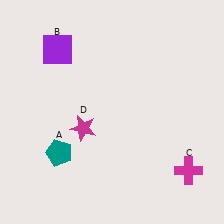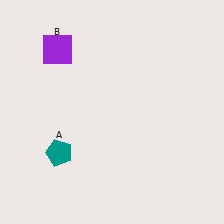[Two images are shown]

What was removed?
The magenta star (D), the magenta cross (C) were removed in Image 2.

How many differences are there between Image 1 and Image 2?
There are 2 differences between the two images.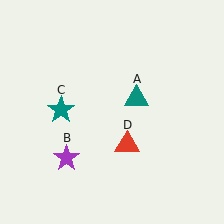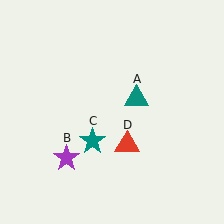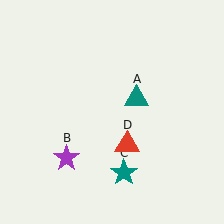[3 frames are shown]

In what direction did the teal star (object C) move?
The teal star (object C) moved down and to the right.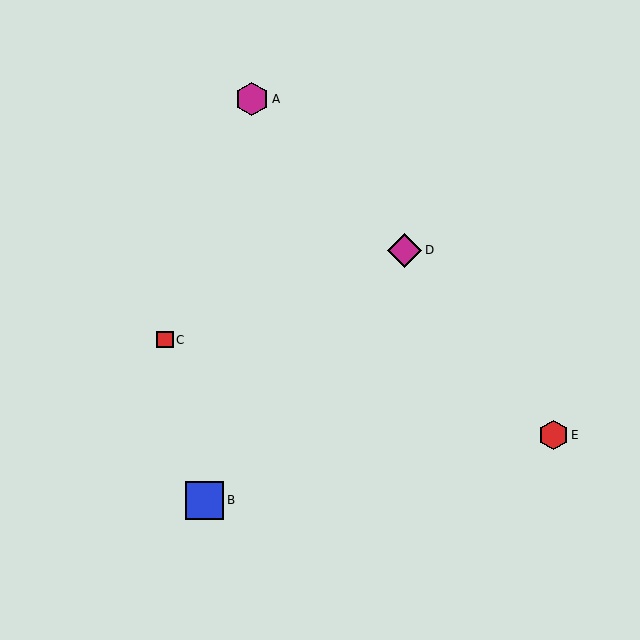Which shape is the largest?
The blue square (labeled B) is the largest.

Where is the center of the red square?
The center of the red square is at (165, 340).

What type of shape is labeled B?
Shape B is a blue square.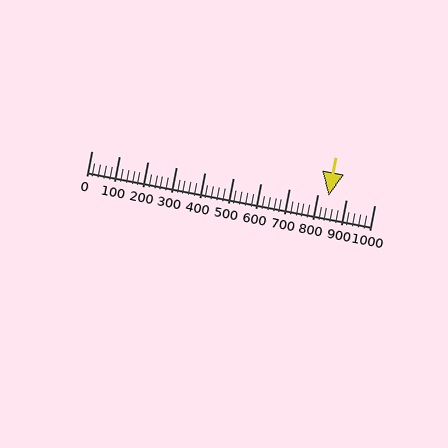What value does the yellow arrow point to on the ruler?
The yellow arrow points to approximately 839.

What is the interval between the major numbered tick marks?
The major tick marks are spaced 100 units apart.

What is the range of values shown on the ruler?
The ruler shows values from 0 to 1000.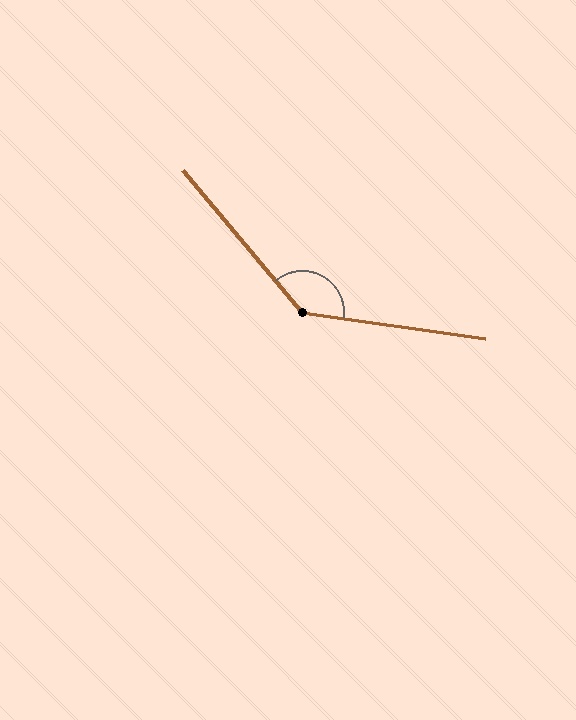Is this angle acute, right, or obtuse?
It is obtuse.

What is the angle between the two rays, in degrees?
Approximately 138 degrees.